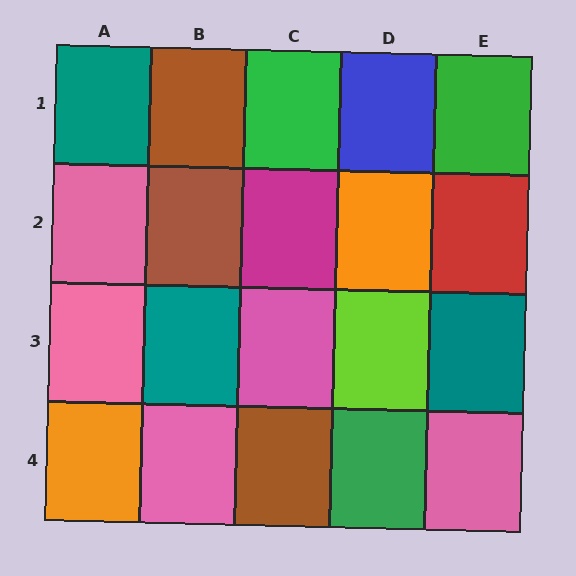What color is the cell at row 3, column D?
Lime.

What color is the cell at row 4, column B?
Pink.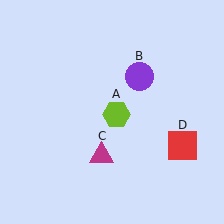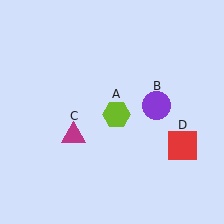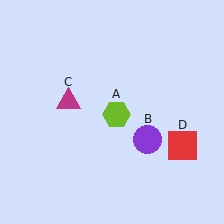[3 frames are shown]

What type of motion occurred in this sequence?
The purple circle (object B), magenta triangle (object C) rotated clockwise around the center of the scene.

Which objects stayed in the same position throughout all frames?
Lime hexagon (object A) and red square (object D) remained stationary.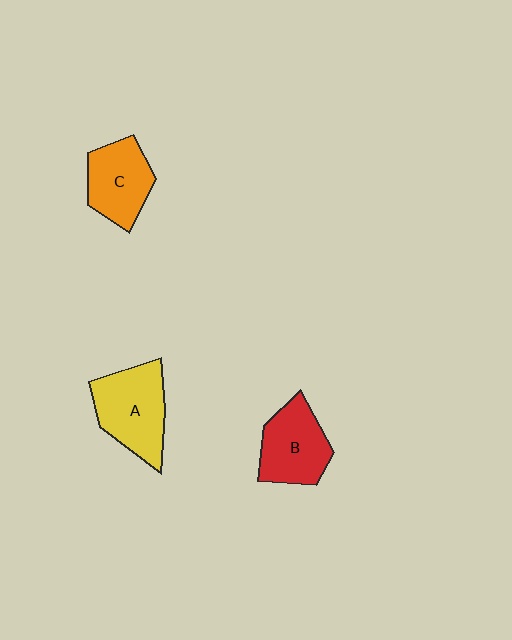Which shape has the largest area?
Shape A (yellow).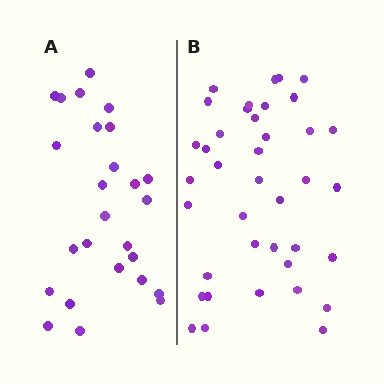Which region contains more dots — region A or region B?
Region B (the right region) has more dots.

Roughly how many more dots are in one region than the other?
Region B has approximately 15 more dots than region A.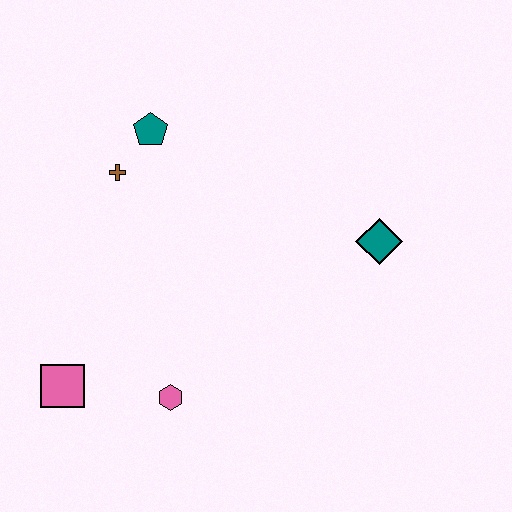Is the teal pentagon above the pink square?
Yes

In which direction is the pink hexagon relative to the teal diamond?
The pink hexagon is to the left of the teal diamond.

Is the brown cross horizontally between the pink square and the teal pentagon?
Yes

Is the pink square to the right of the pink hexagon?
No